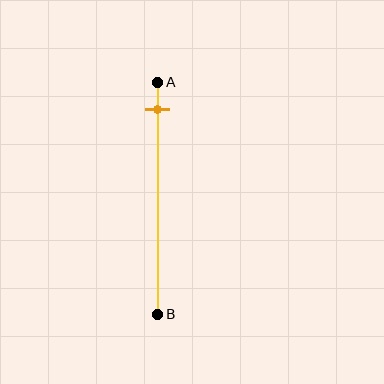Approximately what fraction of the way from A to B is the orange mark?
The orange mark is approximately 10% of the way from A to B.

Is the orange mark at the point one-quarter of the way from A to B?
No, the mark is at about 10% from A, not at the 25% one-quarter point.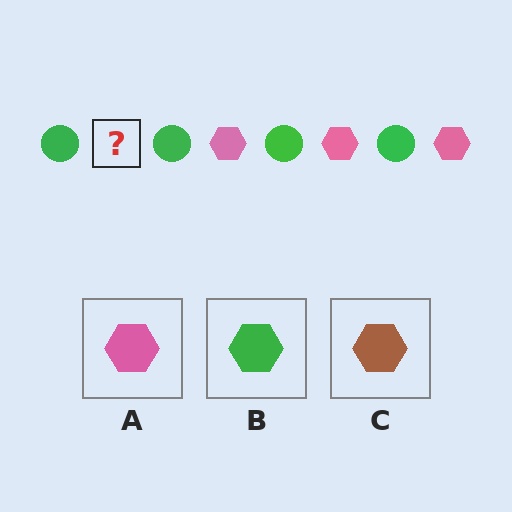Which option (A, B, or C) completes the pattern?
A.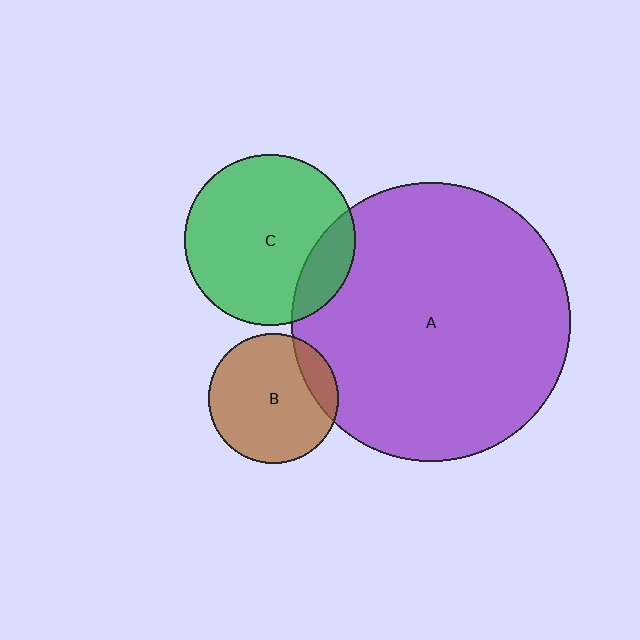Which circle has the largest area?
Circle A (purple).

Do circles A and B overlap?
Yes.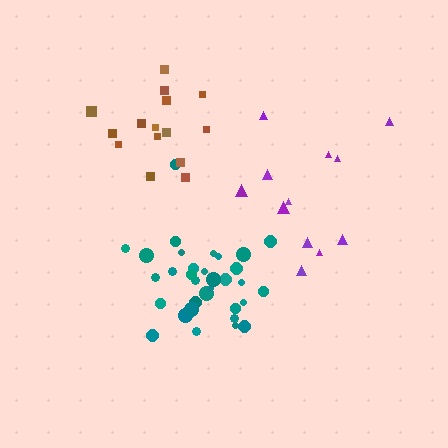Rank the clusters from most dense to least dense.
teal, brown, purple.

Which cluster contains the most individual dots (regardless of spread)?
Teal (34).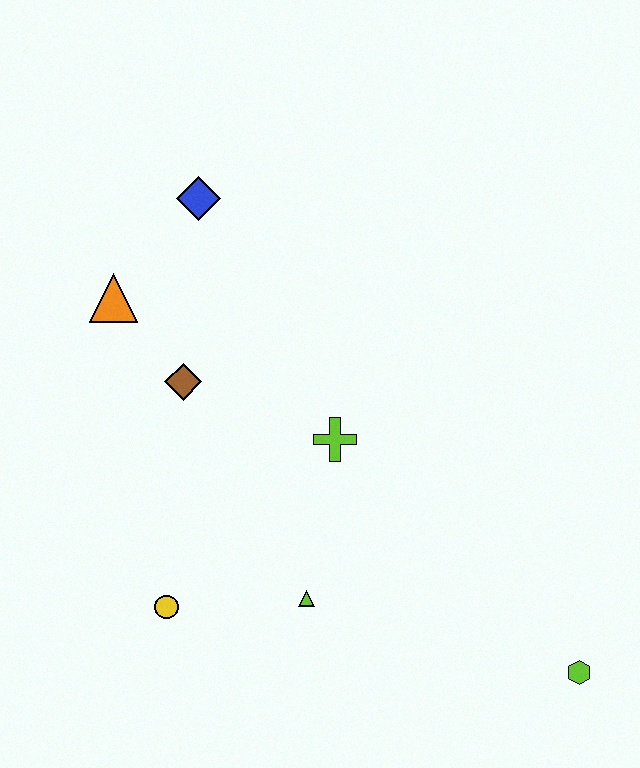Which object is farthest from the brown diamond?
The lime hexagon is farthest from the brown diamond.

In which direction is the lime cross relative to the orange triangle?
The lime cross is to the right of the orange triangle.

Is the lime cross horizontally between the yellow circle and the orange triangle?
No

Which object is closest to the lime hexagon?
The lime triangle is closest to the lime hexagon.